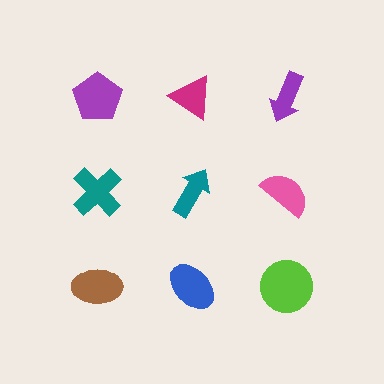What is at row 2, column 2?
A teal arrow.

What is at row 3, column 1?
A brown ellipse.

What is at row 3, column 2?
A blue ellipse.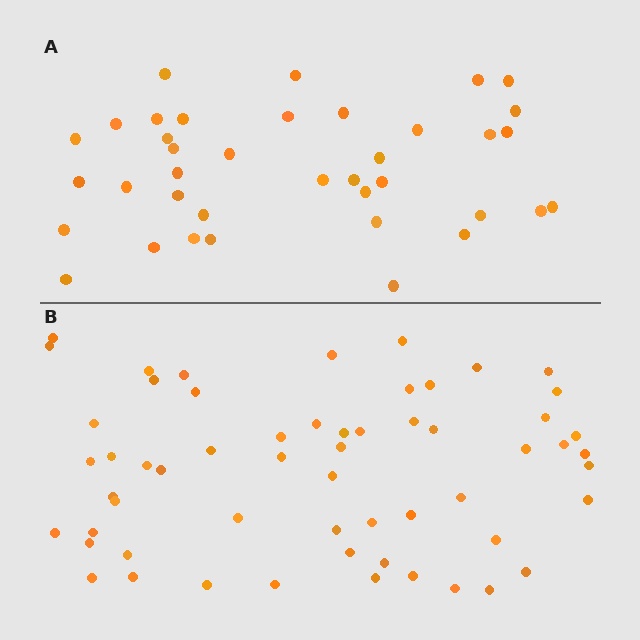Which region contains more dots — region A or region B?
Region B (the bottom region) has more dots.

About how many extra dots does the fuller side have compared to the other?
Region B has approximately 20 more dots than region A.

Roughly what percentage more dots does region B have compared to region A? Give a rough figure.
About 55% more.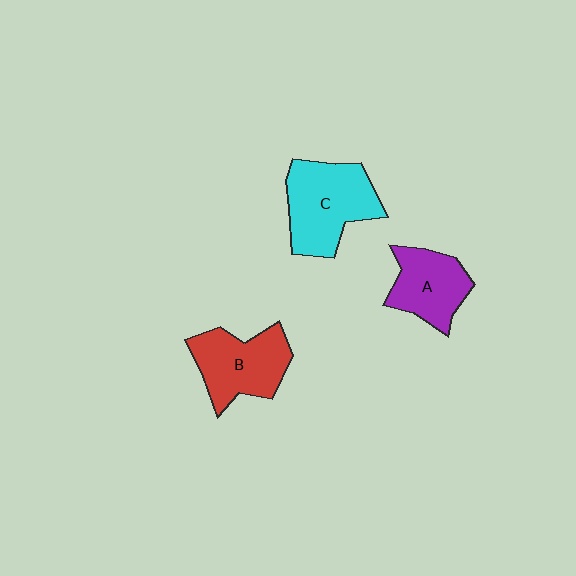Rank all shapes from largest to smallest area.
From largest to smallest: C (cyan), B (red), A (purple).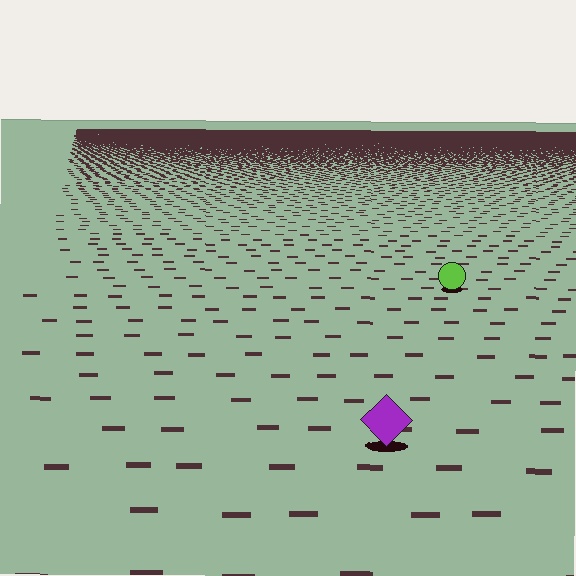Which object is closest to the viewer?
The purple diamond is closest. The texture marks near it are larger and more spread out.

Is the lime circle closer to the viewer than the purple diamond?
No. The purple diamond is closer — you can tell from the texture gradient: the ground texture is coarser near it.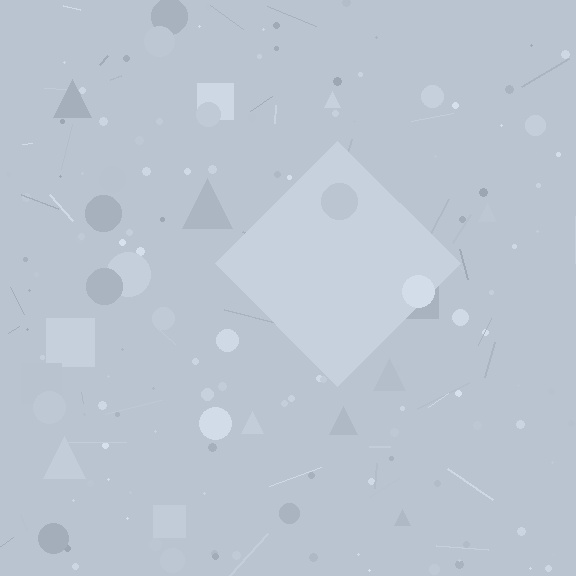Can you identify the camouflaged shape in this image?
The camouflaged shape is a diamond.